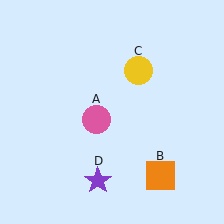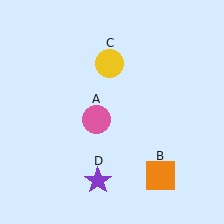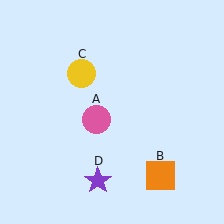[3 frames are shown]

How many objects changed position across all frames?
1 object changed position: yellow circle (object C).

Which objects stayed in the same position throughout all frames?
Pink circle (object A) and orange square (object B) and purple star (object D) remained stationary.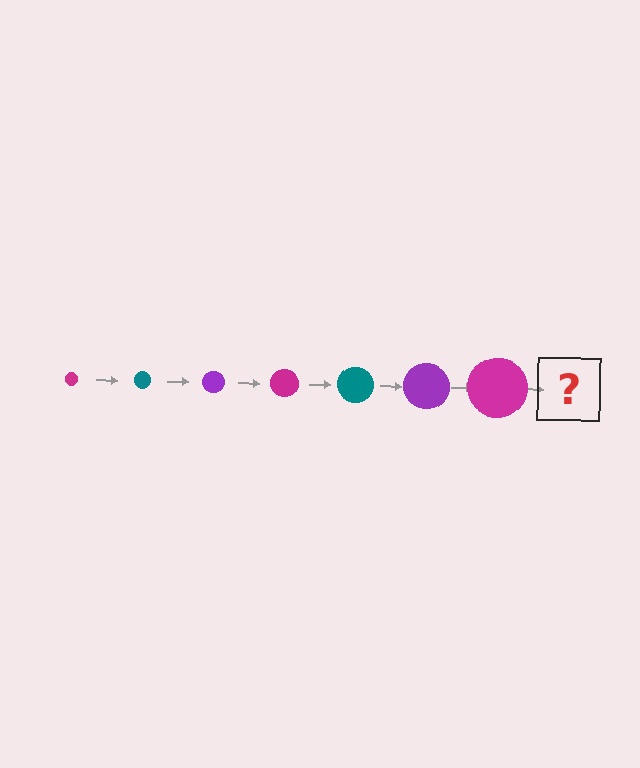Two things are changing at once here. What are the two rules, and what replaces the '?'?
The two rules are that the circle grows larger each step and the color cycles through magenta, teal, and purple. The '?' should be a teal circle, larger than the previous one.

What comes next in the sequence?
The next element should be a teal circle, larger than the previous one.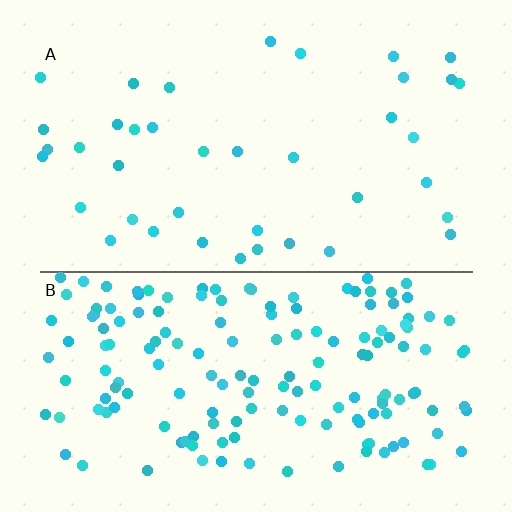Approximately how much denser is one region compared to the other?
Approximately 4.1× — region B over region A.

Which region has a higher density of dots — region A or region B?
B (the bottom).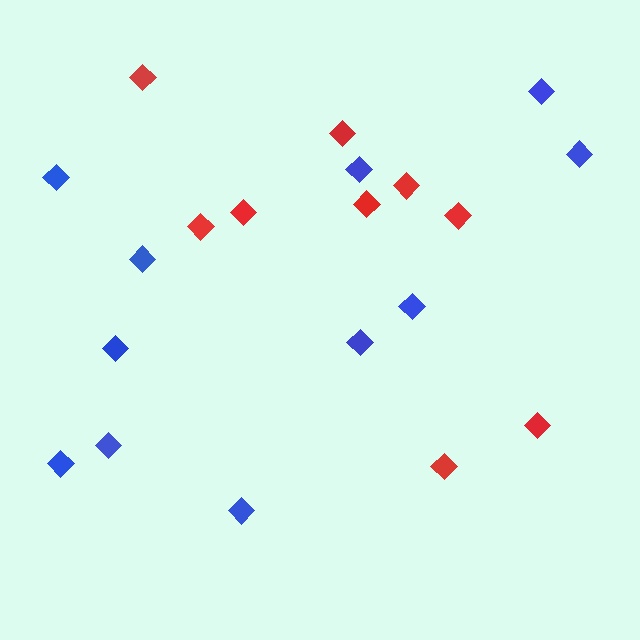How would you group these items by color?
There are 2 groups: one group of red diamonds (9) and one group of blue diamonds (11).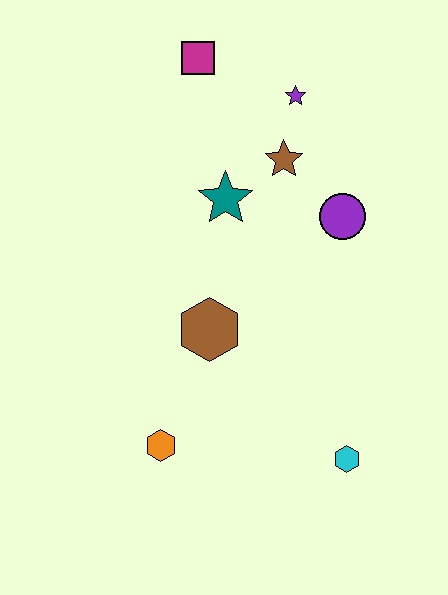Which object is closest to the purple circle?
The brown star is closest to the purple circle.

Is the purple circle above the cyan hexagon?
Yes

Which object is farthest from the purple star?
The orange hexagon is farthest from the purple star.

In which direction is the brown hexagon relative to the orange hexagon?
The brown hexagon is above the orange hexagon.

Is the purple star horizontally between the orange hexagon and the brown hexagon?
No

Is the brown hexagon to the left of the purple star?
Yes